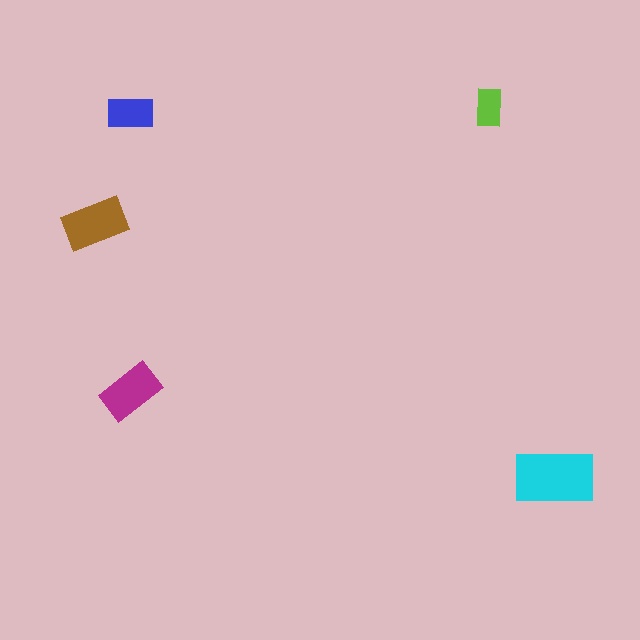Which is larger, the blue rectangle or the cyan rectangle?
The cyan one.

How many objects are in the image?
There are 5 objects in the image.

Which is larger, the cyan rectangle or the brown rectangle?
The cyan one.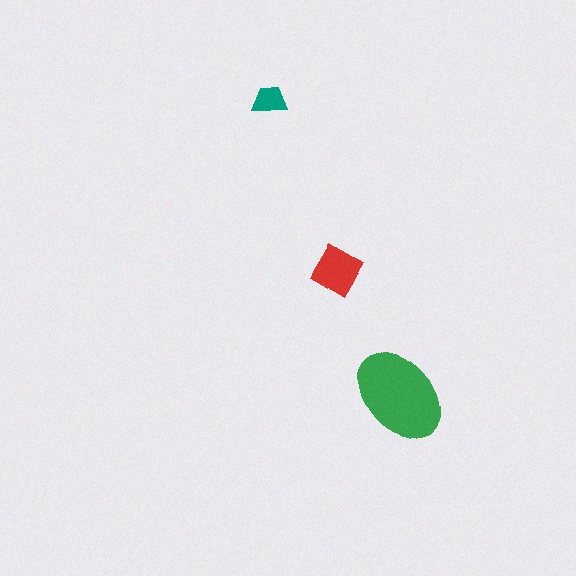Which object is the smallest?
The teal trapezoid.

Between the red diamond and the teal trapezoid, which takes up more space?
The red diamond.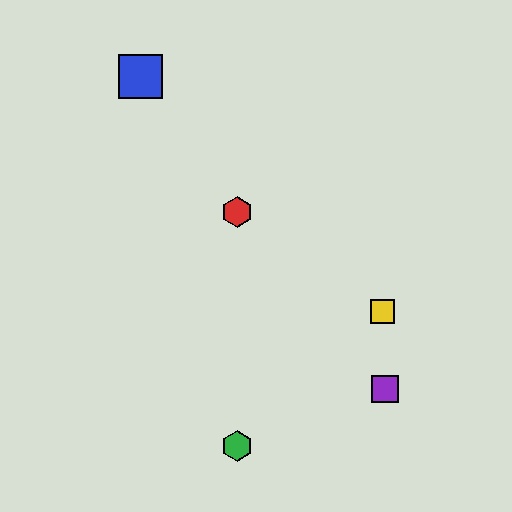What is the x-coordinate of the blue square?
The blue square is at x≈140.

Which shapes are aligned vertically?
The red hexagon, the green hexagon are aligned vertically.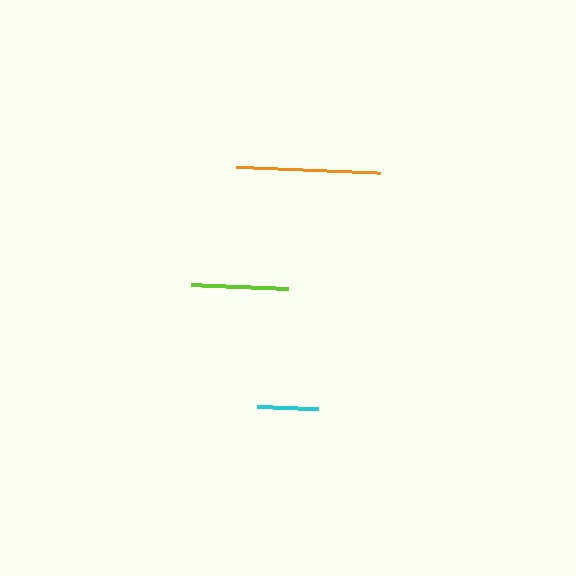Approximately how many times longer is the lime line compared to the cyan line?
The lime line is approximately 1.6 times the length of the cyan line.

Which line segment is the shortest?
The cyan line is the shortest at approximately 61 pixels.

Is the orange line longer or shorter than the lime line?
The orange line is longer than the lime line.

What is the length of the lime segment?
The lime segment is approximately 97 pixels long.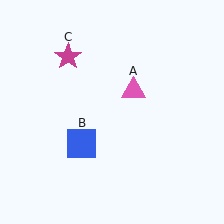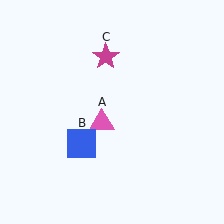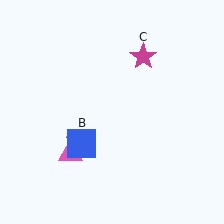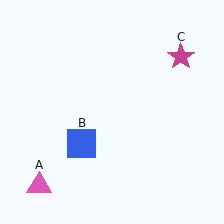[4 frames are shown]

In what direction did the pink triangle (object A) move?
The pink triangle (object A) moved down and to the left.